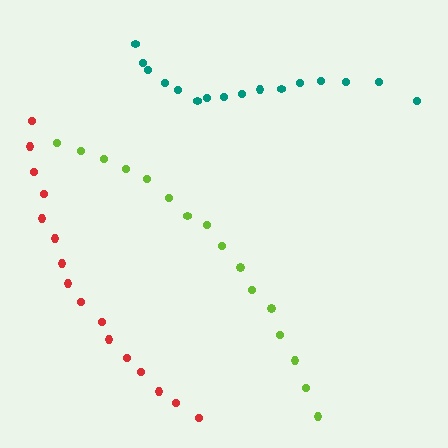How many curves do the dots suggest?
There are 3 distinct paths.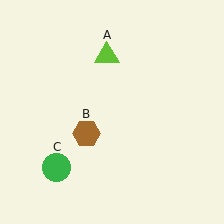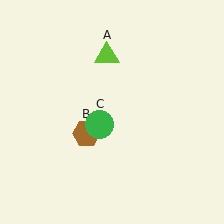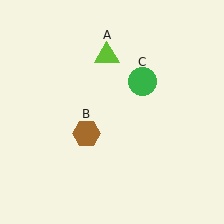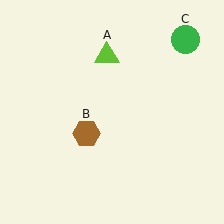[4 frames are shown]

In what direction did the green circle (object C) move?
The green circle (object C) moved up and to the right.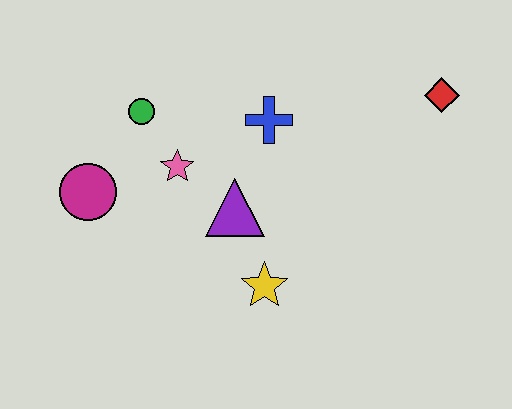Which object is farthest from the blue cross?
The magenta circle is farthest from the blue cross.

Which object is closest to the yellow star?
The purple triangle is closest to the yellow star.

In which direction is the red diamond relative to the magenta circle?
The red diamond is to the right of the magenta circle.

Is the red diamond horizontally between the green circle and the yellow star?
No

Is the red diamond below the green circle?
No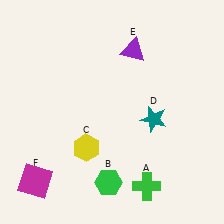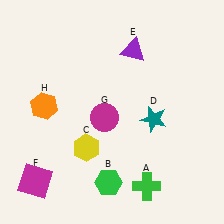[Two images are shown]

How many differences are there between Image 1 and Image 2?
There are 2 differences between the two images.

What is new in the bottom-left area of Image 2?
A magenta circle (G) was added in the bottom-left area of Image 2.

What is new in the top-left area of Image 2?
An orange hexagon (H) was added in the top-left area of Image 2.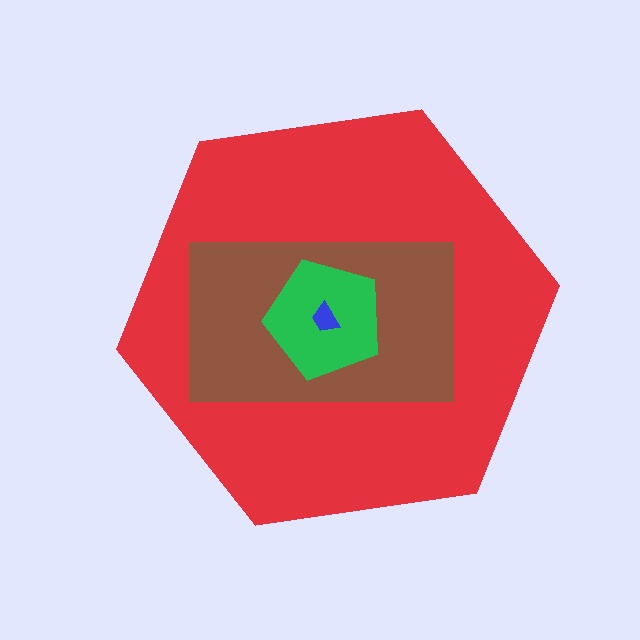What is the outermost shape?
The red hexagon.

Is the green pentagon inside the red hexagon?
Yes.